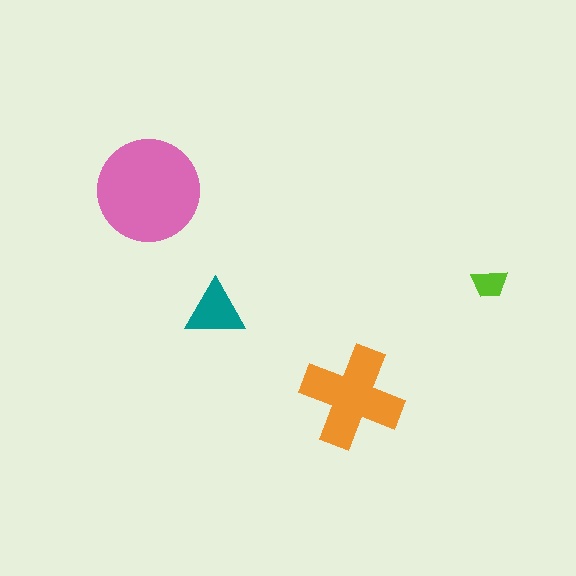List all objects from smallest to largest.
The lime trapezoid, the teal triangle, the orange cross, the pink circle.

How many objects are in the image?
There are 4 objects in the image.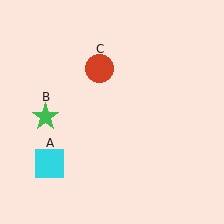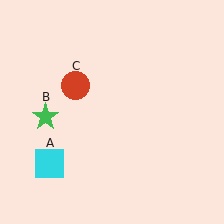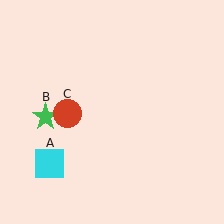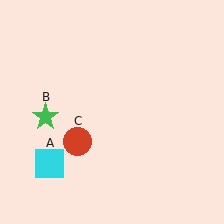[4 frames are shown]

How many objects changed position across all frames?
1 object changed position: red circle (object C).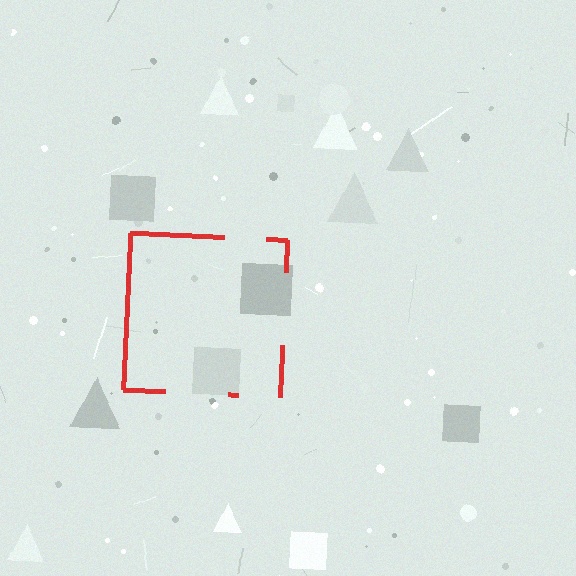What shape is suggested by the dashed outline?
The dashed outline suggests a square.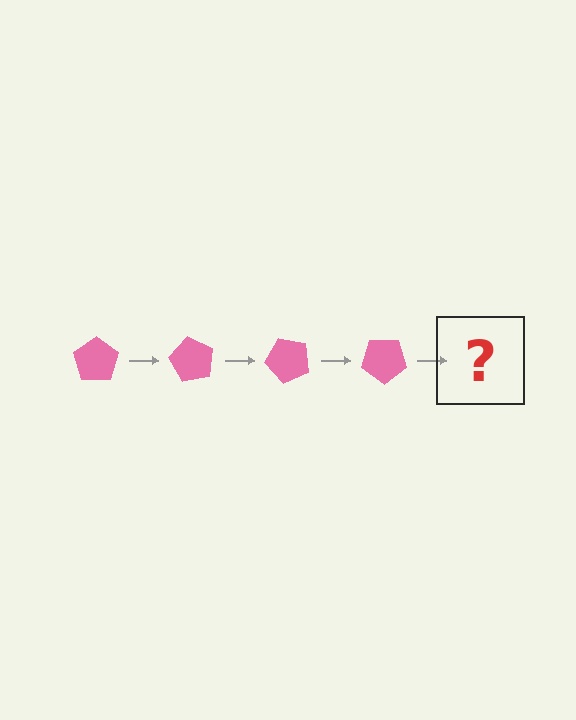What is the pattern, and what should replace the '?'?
The pattern is that the pentagon rotates 60 degrees each step. The '?' should be a pink pentagon rotated 240 degrees.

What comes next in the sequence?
The next element should be a pink pentagon rotated 240 degrees.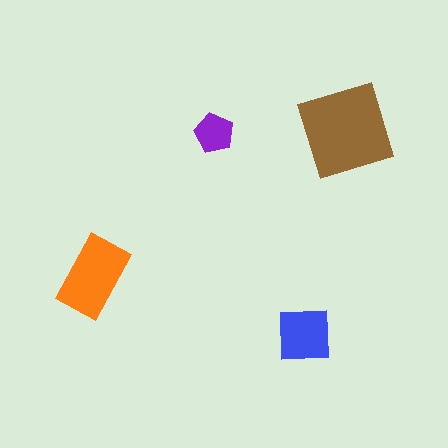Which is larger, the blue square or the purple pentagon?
The blue square.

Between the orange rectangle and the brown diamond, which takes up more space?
The brown diamond.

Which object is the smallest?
The purple pentagon.